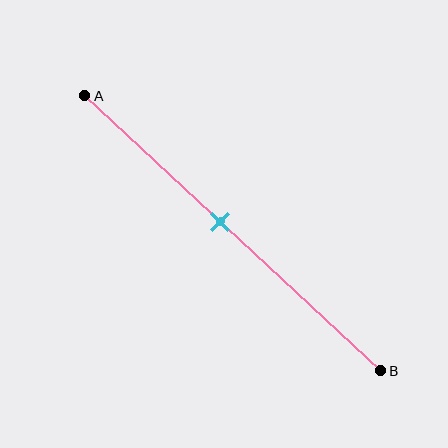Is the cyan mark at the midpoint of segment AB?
No, the mark is at about 45% from A, not at the 50% midpoint.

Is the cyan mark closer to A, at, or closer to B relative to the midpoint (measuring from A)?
The cyan mark is closer to point A than the midpoint of segment AB.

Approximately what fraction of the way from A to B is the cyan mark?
The cyan mark is approximately 45% of the way from A to B.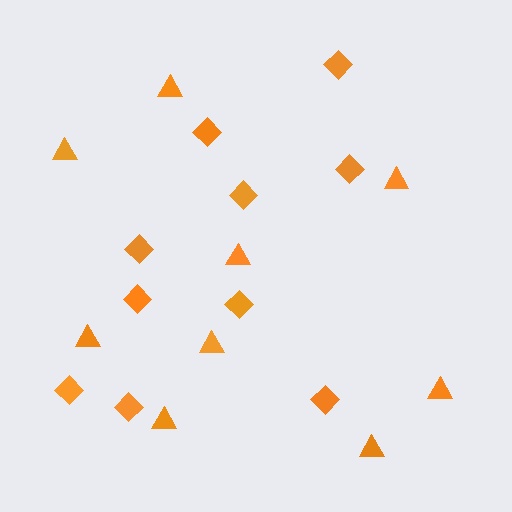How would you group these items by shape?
There are 2 groups: one group of diamonds (10) and one group of triangles (9).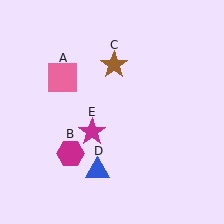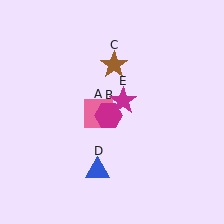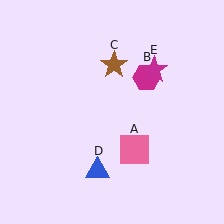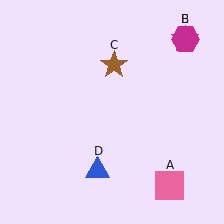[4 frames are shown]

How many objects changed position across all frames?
3 objects changed position: pink square (object A), magenta hexagon (object B), magenta star (object E).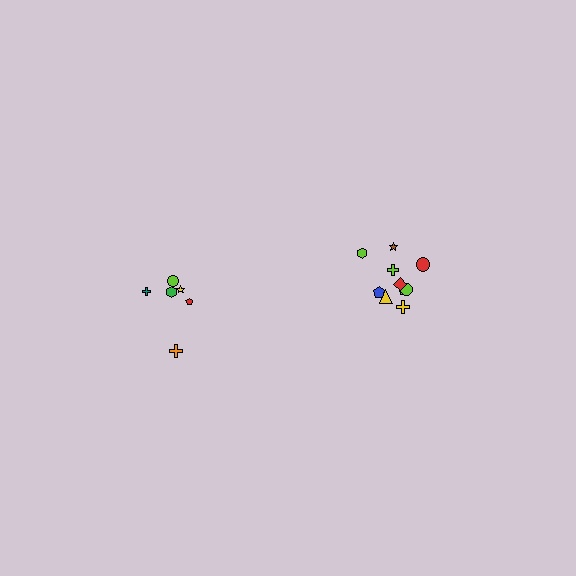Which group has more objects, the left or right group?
The right group.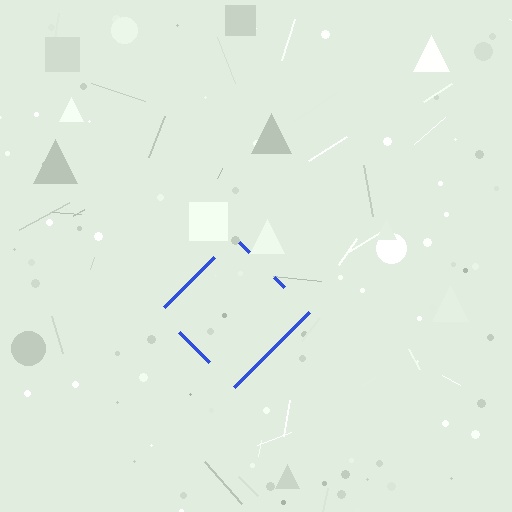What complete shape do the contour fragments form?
The contour fragments form a diamond.